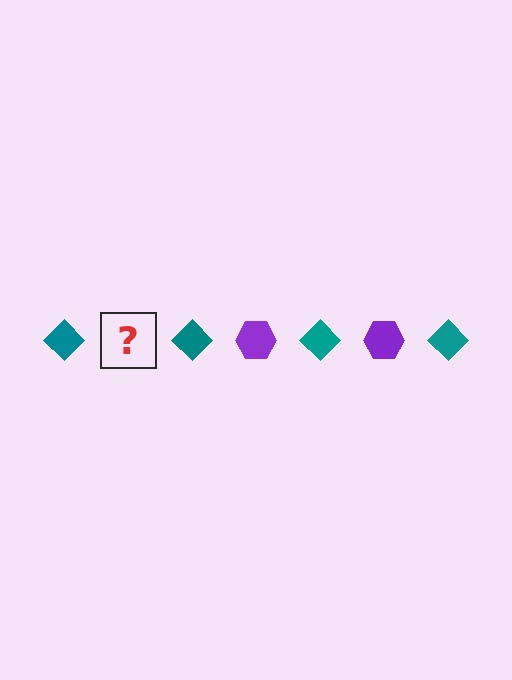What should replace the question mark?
The question mark should be replaced with a purple hexagon.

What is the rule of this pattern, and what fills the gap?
The rule is that the pattern alternates between teal diamond and purple hexagon. The gap should be filled with a purple hexagon.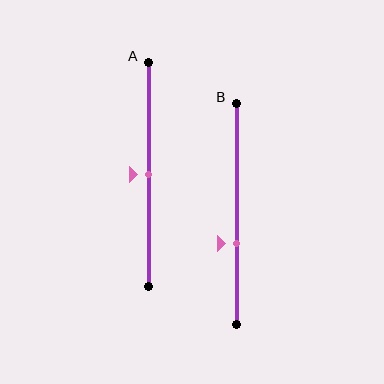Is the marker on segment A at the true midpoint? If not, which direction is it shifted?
Yes, the marker on segment A is at the true midpoint.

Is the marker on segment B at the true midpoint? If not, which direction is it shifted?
No, the marker on segment B is shifted downward by about 13% of the segment length.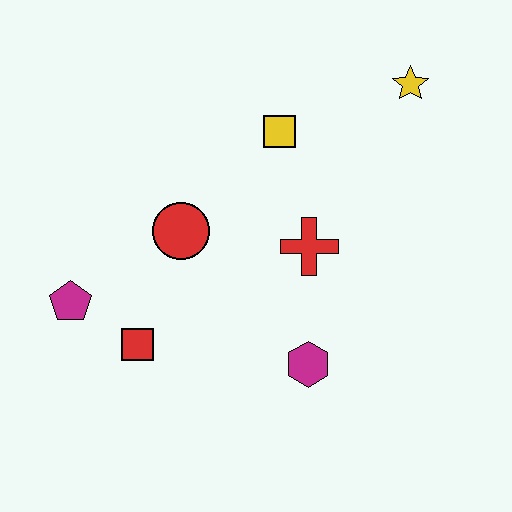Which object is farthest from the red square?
The yellow star is farthest from the red square.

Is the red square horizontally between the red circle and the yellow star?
No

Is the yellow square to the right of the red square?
Yes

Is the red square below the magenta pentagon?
Yes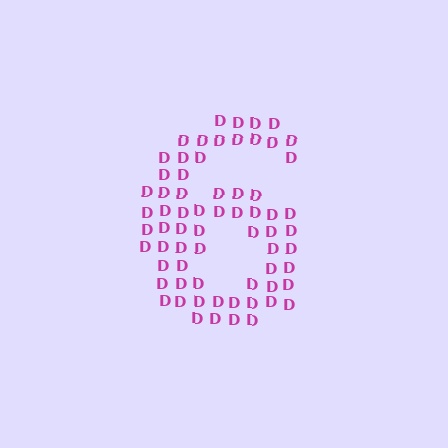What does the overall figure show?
The overall figure shows the digit 6.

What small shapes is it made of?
It is made of small letter D's.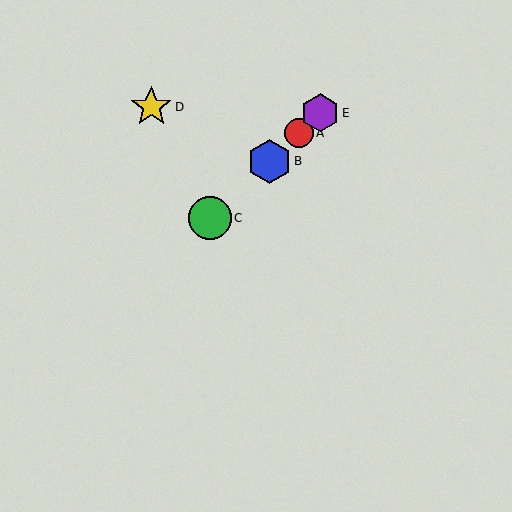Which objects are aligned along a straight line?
Objects A, B, C, E are aligned along a straight line.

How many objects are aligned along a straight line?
4 objects (A, B, C, E) are aligned along a straight line.